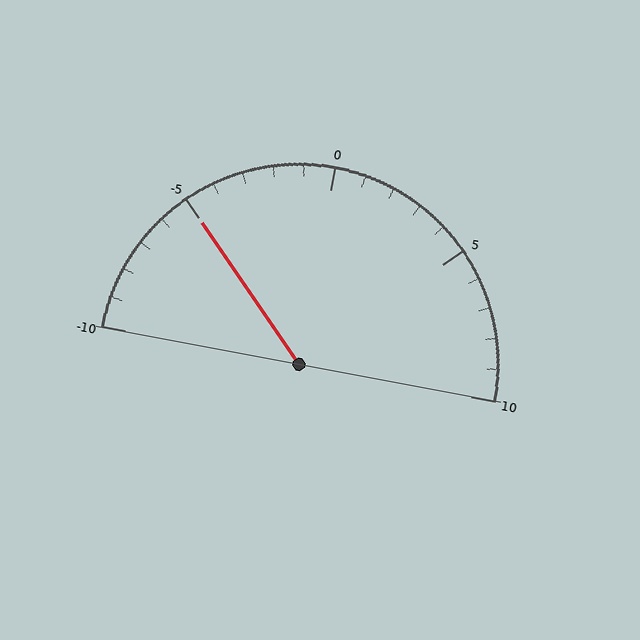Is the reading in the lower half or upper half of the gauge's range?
The reading is in the lower half of the range (-10 to 10).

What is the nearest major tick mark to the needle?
The nearest major tick mark is -5.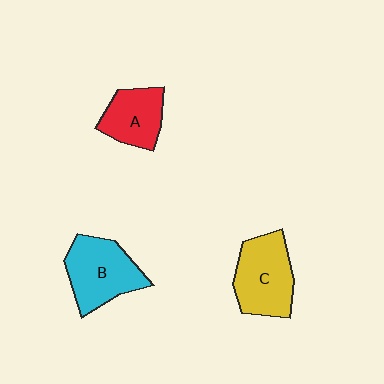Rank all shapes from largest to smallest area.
From largest to smallest: B (cyan), C (yellow), A (red).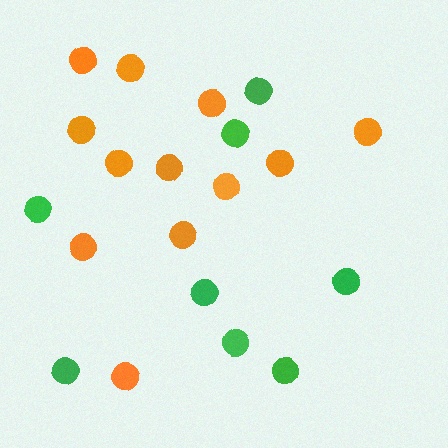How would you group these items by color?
There are 2 groups: one group of green circles (8) and one group of orange circles (12).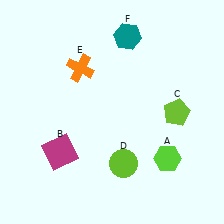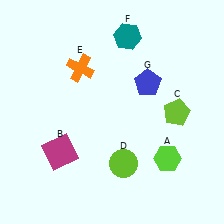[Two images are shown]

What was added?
A blue pentagon (G) was added in Image 2.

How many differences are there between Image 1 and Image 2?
There is 1 difference between the two images.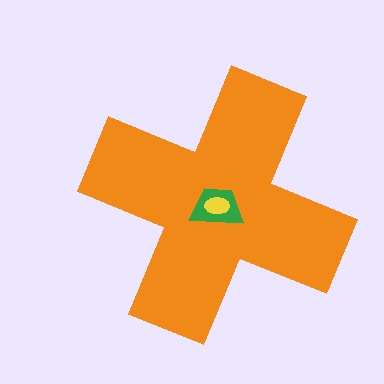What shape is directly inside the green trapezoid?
The yellow ellipse.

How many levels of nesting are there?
3.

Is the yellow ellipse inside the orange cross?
Yes.